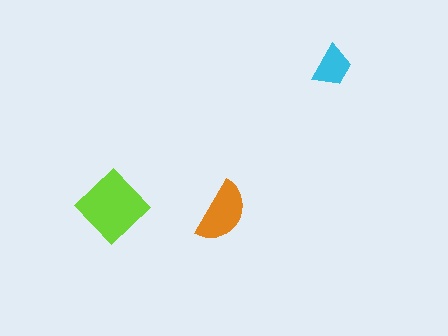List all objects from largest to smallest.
The lime diamond, the orange semicircle, the cyan trapezoid.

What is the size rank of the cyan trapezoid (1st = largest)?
3rd.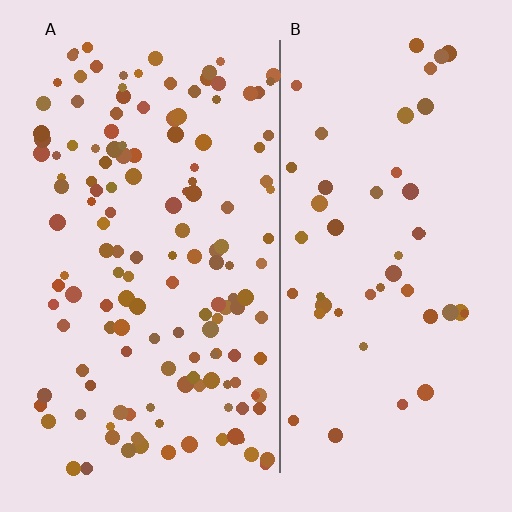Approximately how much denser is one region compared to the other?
Approximately 3.0× — region A over region B.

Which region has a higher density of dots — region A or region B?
A (the left).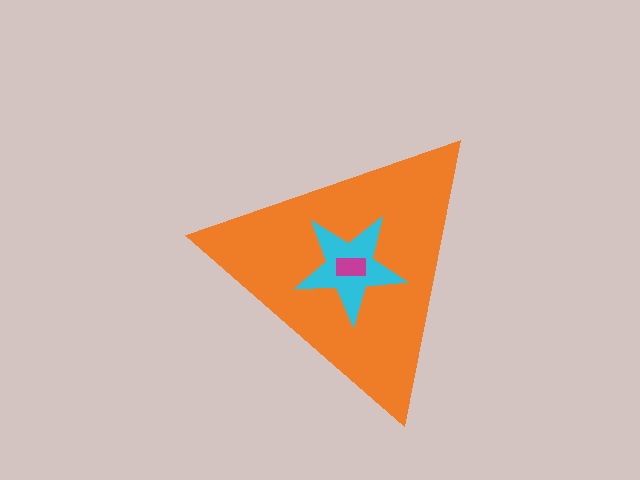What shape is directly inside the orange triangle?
The cyan star.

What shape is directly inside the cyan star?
The magenta rectangle.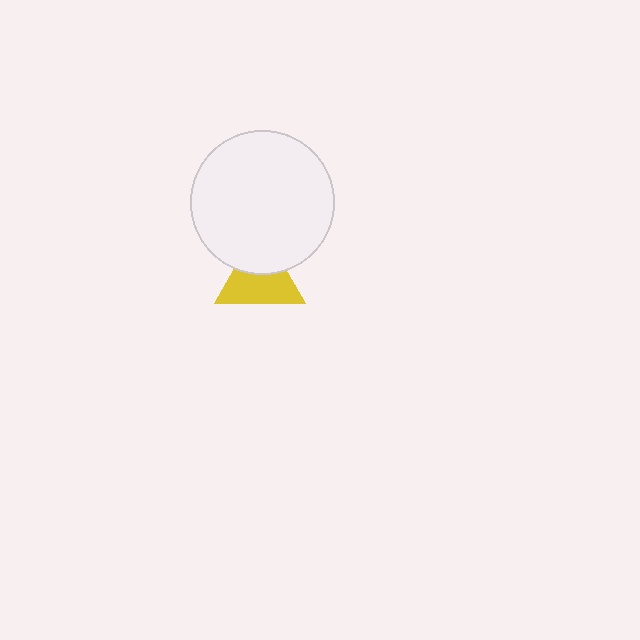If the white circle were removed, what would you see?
You would see the complete yellow triangle.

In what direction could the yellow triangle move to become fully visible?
The yellow triangle could move down. That would shift it out from behind the white circle entirely.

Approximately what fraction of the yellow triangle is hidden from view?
Roughly 39% of the yellow triangle is hidden behind the white circle.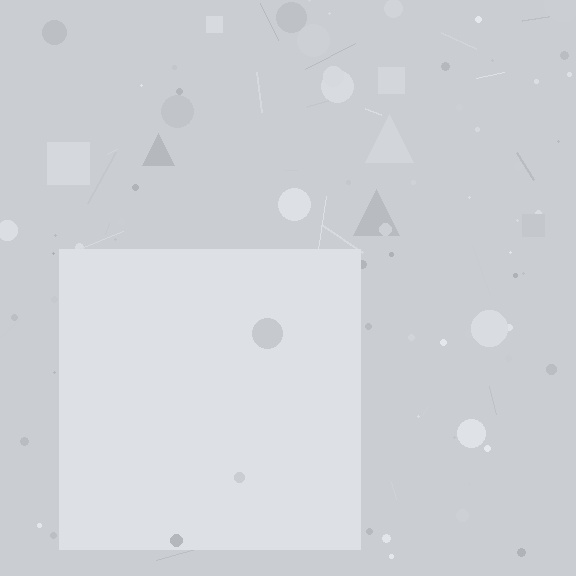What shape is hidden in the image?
A square is hidden in the image.